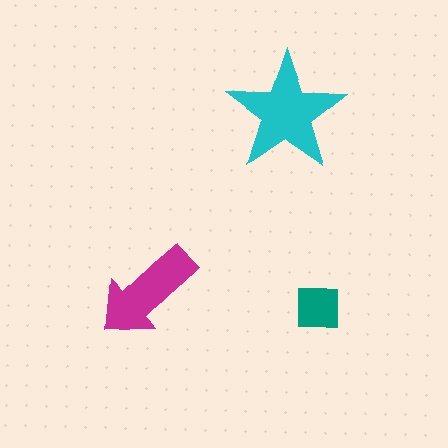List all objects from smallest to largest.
The teal square, the magenta arrow, the cyan star.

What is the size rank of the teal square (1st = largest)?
3rd.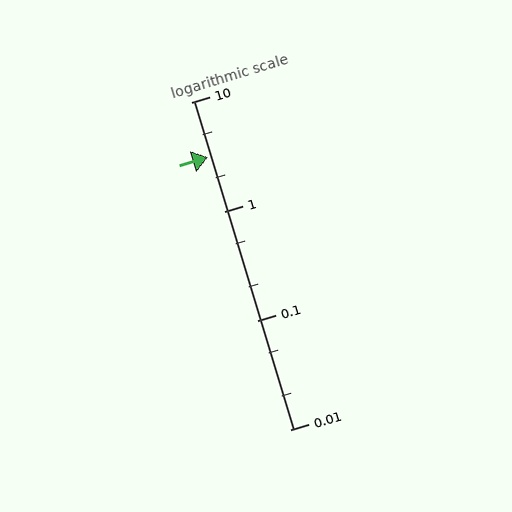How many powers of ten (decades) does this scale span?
The scale spans 3 decades, from 0.01 to 10.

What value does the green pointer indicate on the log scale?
The pointer indicates approximately 3.1.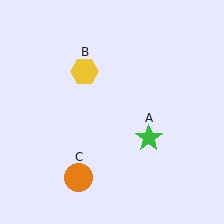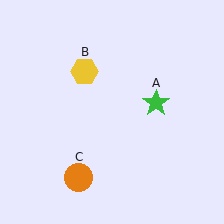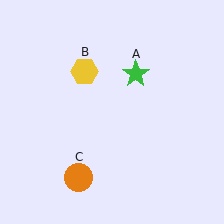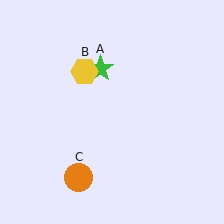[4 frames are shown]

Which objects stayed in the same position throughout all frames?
Yellow hexagon (object B) and orange circle (object C) remained stationary.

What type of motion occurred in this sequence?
The green star (object A) rotated counterclockwise around the center of the scene.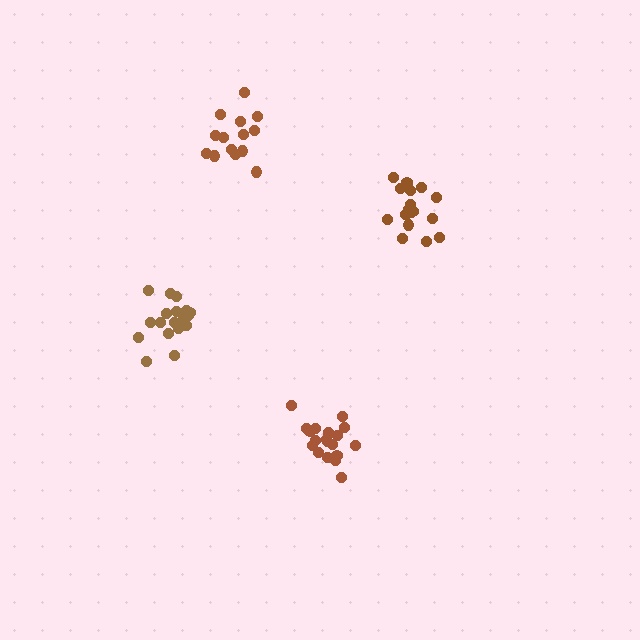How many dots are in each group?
Group 1: 20 dots, Group 2: 18 dots, Group 3: 19 dots, Group 4: 14 dots (71 total).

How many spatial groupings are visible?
There are 4 spatial groupings.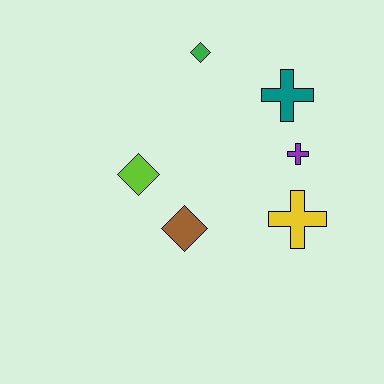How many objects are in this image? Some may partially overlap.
There are 6 objects.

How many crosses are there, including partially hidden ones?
There are 3 crosses.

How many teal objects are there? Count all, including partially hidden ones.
There is 1 teal object.